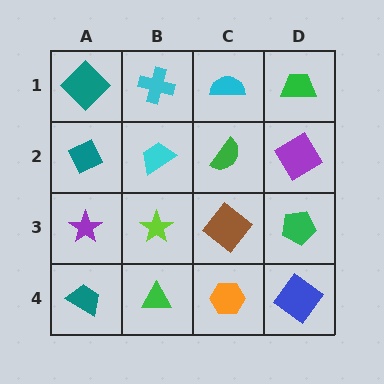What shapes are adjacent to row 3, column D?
A purple diamond (row 2, column D), a blue diamond (row 4, column D), a brown diamond (row 3, column C).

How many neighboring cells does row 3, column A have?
3.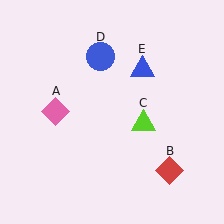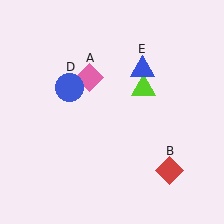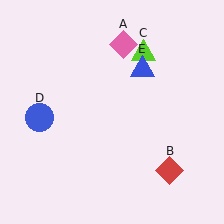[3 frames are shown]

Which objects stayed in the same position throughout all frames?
Red diamond (object B) and blue triangle (object E) remained stationary.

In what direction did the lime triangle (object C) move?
The lime triangle (object C) moved up.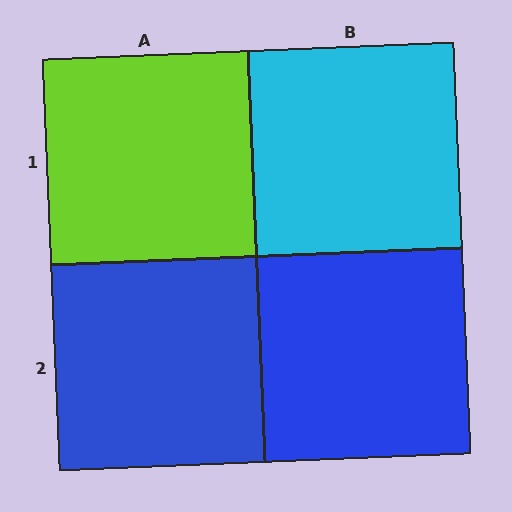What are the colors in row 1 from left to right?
Lime, cyan.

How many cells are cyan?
1 cell is cyan.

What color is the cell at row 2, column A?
Blue.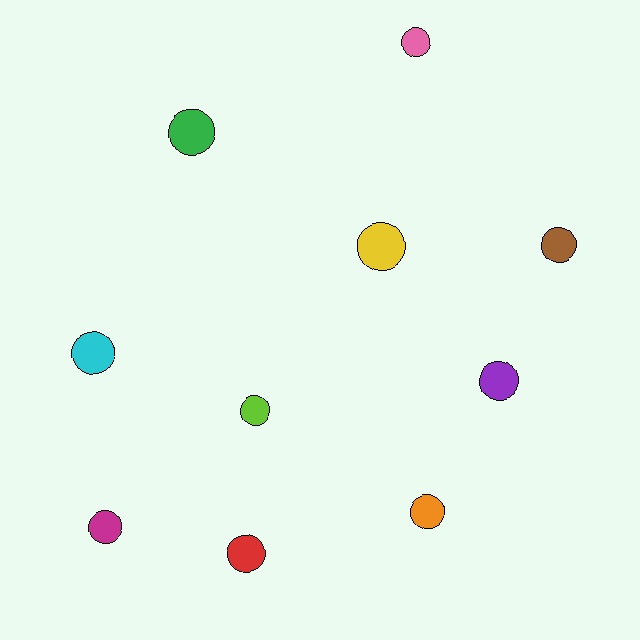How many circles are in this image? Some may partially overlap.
There are 10 circles.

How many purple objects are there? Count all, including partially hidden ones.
There is 1 purple object.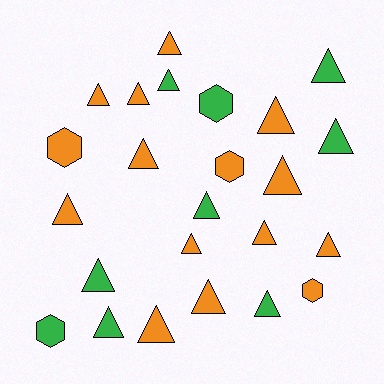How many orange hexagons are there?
There are 3 orange hexagons.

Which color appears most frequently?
Orange, with 15 objects.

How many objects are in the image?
There are 24 objects.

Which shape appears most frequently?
Triangle, with 19 objects.